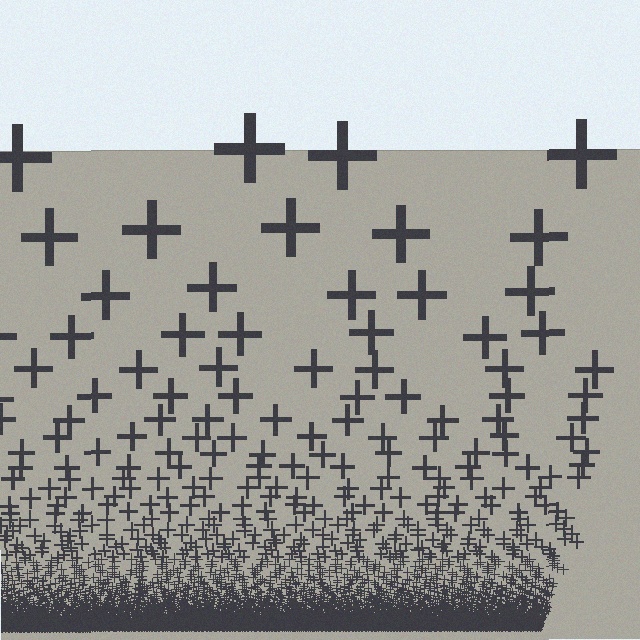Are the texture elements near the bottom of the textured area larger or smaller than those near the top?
Smaller. The gradient is inverted — elements near the bottom are smaller and denser.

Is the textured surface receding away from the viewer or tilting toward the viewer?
The surface appears to tilt toward the viewer. Texture elements get larger and sparser toward the top.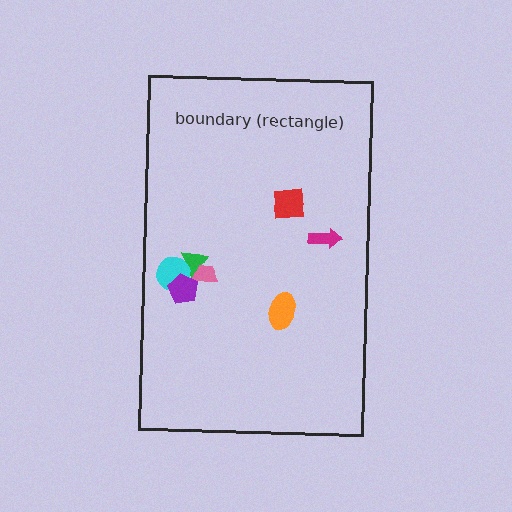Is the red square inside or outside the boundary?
Inside.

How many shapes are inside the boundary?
7 inside, 0 outside.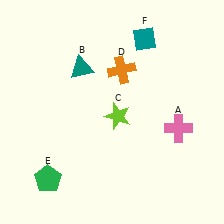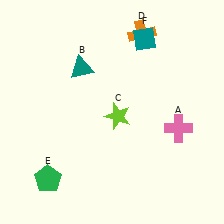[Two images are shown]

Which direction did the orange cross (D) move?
The orange cross (D) moved up.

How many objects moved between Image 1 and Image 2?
1 object moved between the two images.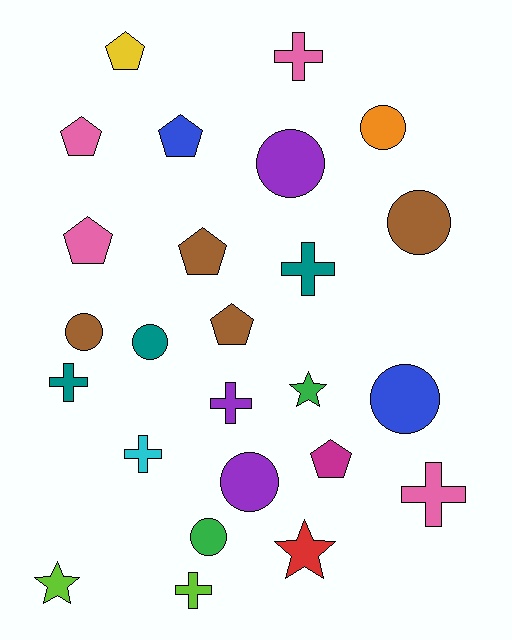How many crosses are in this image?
There are 7 crosses.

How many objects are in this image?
There are 25 objects.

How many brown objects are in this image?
There are 4 brown objects.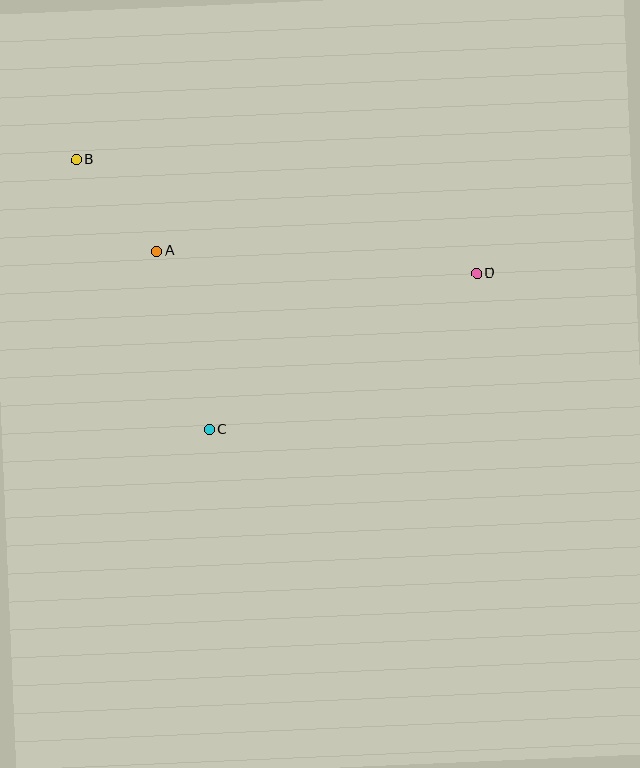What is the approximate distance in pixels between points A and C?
The distance between A and C is approximately 186 pixels.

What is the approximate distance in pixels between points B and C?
The distance between B and C is approximately 301 pixels.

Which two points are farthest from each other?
Points B and D are farthest from each other.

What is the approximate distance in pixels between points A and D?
The distance between A and D is approximately 320 pixels.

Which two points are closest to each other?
Points A and B are closest to each other.